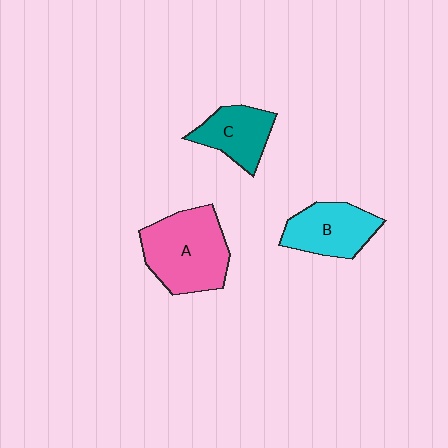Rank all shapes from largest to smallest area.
From largest to smallest: A (pink), B (cyan), C (teal).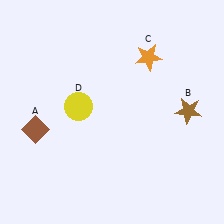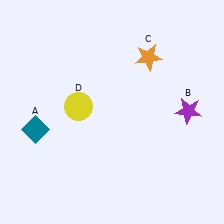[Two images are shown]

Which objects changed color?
A changed from brown to teal. B changed from brown to purple.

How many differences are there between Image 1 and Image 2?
There are 2 differences between the two images.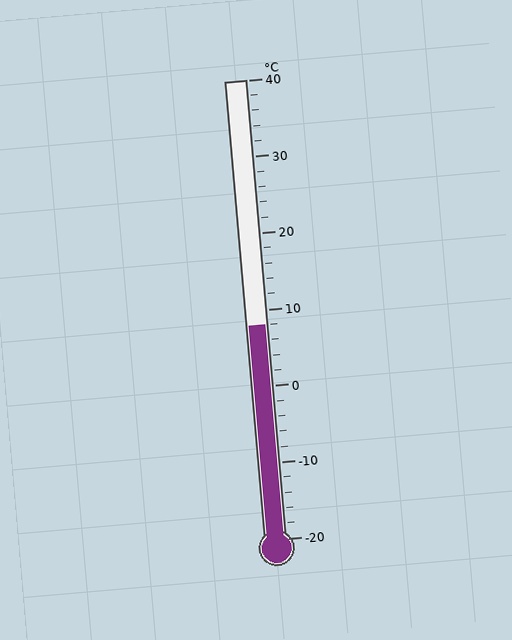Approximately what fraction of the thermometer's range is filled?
The thermometer is filled to approximately 45% of its range.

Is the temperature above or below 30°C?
The temperature is below 30°C.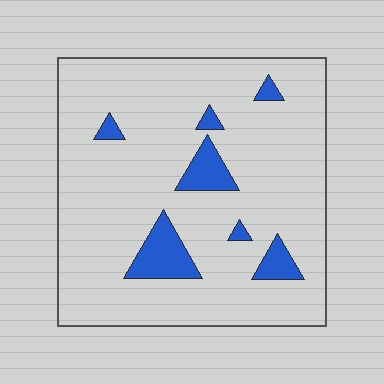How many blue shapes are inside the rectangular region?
7.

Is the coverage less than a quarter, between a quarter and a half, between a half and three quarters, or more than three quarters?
Less than a quarter.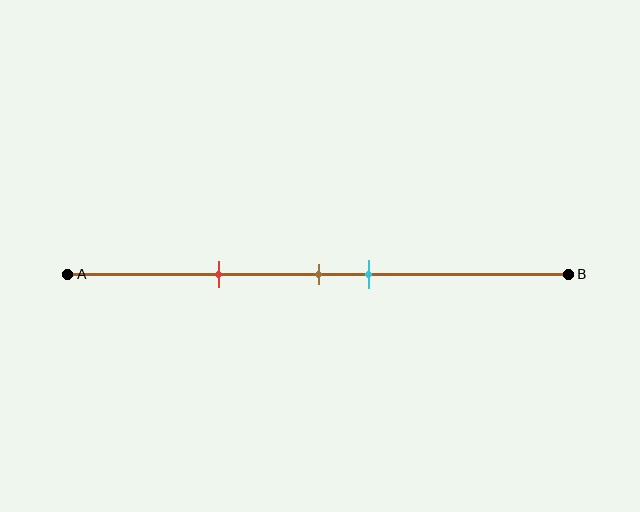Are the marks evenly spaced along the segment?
No, the marks are not evenly spaced.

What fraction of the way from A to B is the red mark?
The red mark is approximately 30% (0.3) of the way from A to B.